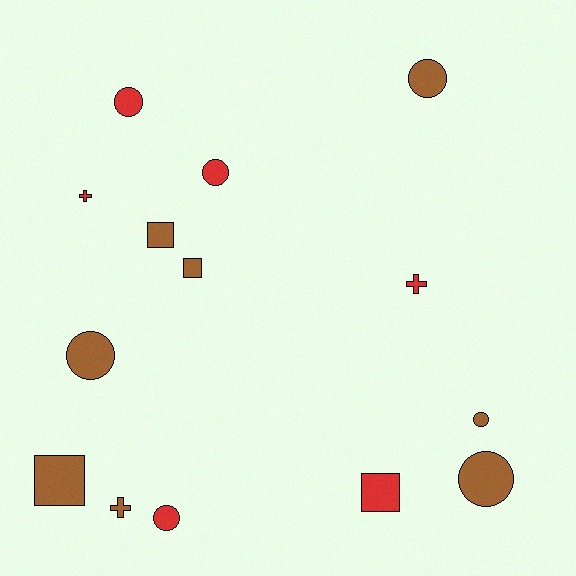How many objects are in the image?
There are 14 objects.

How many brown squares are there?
There are 3 brown squares.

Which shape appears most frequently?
Circle, with 7 objects.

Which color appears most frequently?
Brown, with 8 objects.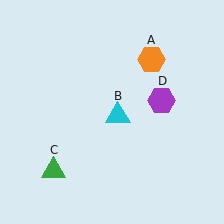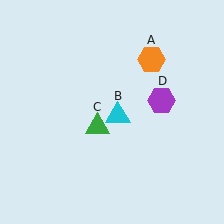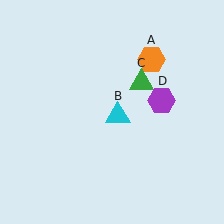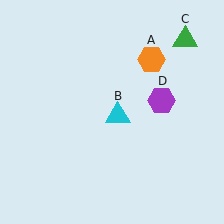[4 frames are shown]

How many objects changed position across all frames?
1 object changed position: green triangle (object C).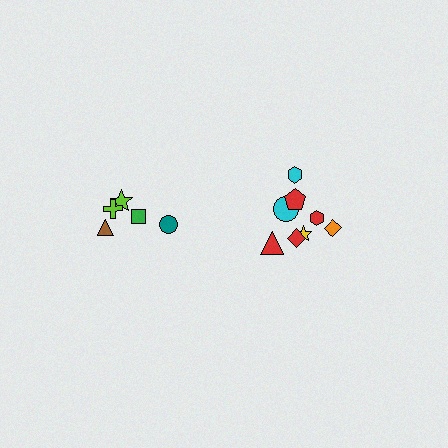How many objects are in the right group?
There are 8 objects.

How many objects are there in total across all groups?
There are 13 objects.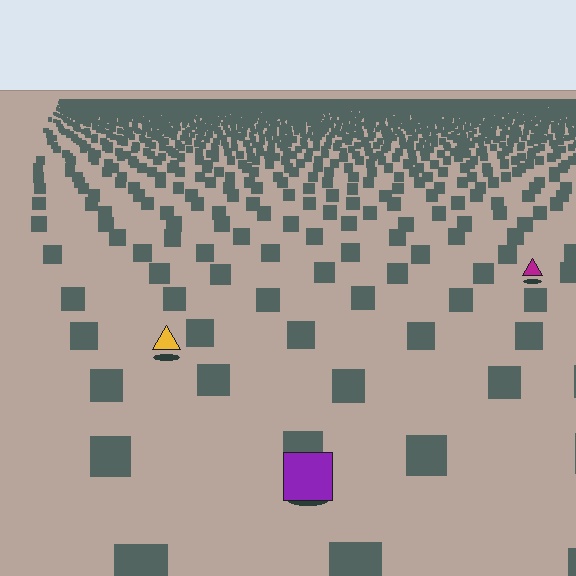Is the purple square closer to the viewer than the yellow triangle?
Yes. The purple square is closer — you can tell from the texture gradient: the ground texture is coarser near it.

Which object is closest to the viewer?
The purple square is closest. The texture marks near it are larger and more spread out.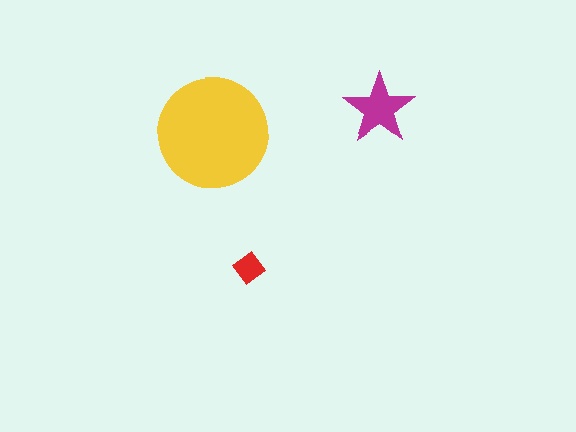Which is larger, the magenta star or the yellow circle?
The yellow circle.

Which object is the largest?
The yellow circle.